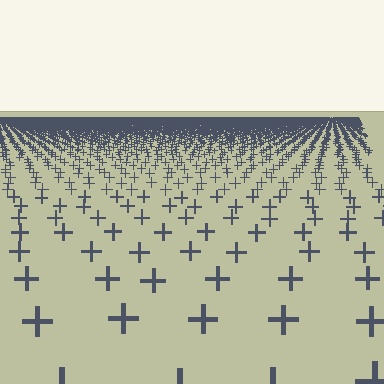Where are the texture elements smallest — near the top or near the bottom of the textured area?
Near the top.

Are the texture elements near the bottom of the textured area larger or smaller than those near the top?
Larger. Near the bottom, elements are closer to the viewer and appear at a bigger on-screen size.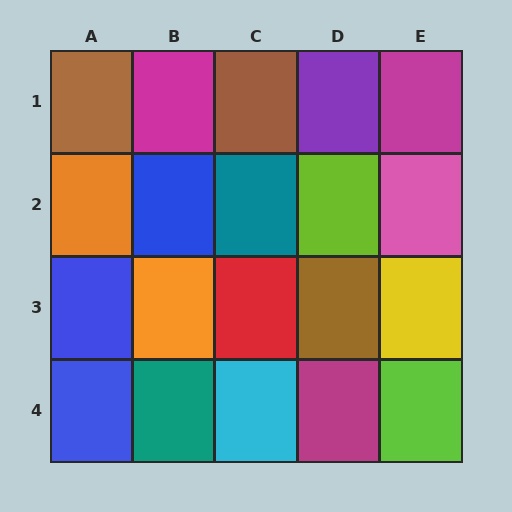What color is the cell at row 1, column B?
Magenta.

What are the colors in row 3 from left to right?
Blue, orange, red, brown, yellow.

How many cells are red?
1 cell is red.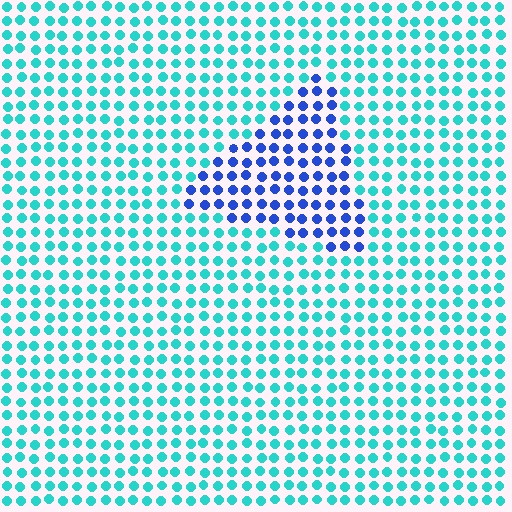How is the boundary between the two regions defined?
The boundary is defined purely by a slight shift in hue (about 51 degrees). Spacing, size, and orientation are identical on both sides.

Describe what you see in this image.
The image is filled with small cyan elements in a uniform arrangement. A triangle-shaped region is visible where the elements are tinted to a slightly different hue, forming a subtle color boundary.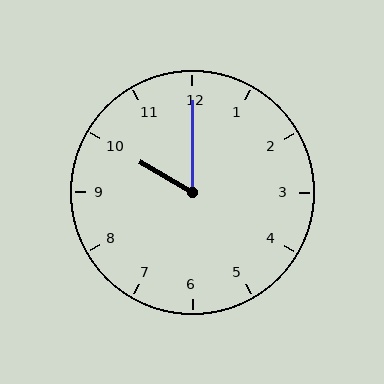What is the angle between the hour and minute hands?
Approximately 60 degrees.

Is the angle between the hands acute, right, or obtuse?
It is acute.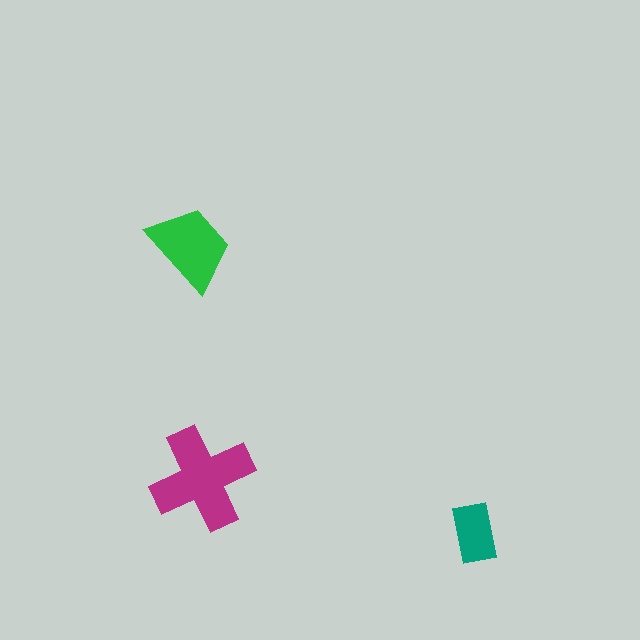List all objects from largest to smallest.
The magenta cross, the green trapezoid, the teal rectangle.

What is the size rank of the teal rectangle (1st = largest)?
3rd.